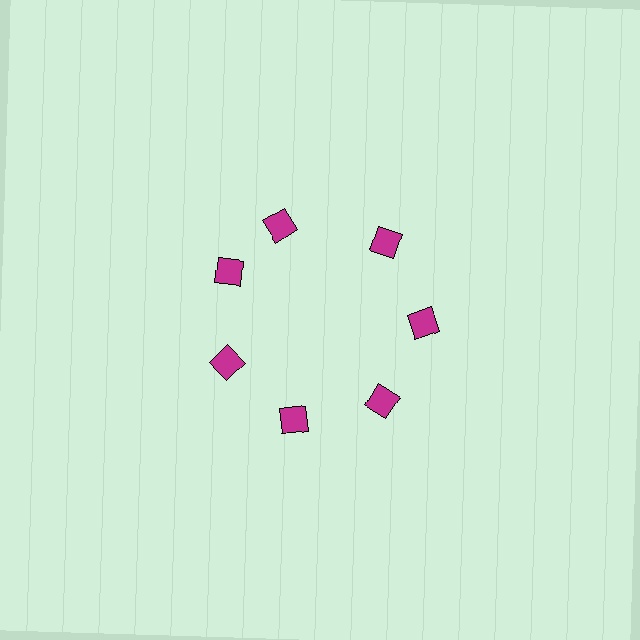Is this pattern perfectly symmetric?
No. The 7 magenta squares are arranged in a ring, but one element near the 12 o'clock position is rotated out of alignment along the ring, breaking the 7-fold rotational symmetry.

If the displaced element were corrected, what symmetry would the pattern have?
It would have 7-fold rotational symmetry — the pattern would map onto itself every 51 degrees.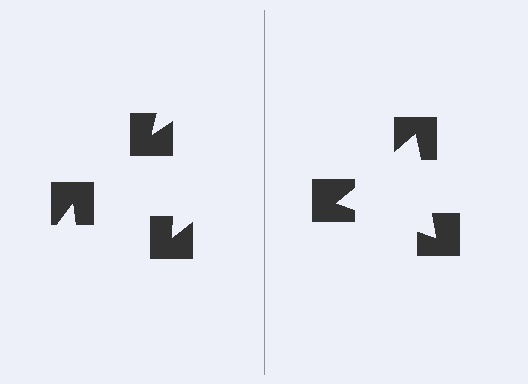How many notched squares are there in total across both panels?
6 — 3 on each side.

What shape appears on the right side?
An illusory triangle.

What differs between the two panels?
The notched squares are positioned identically on both sides; only the wedge orientations differ. On the right they align to a triangle; on the left they are misaligned.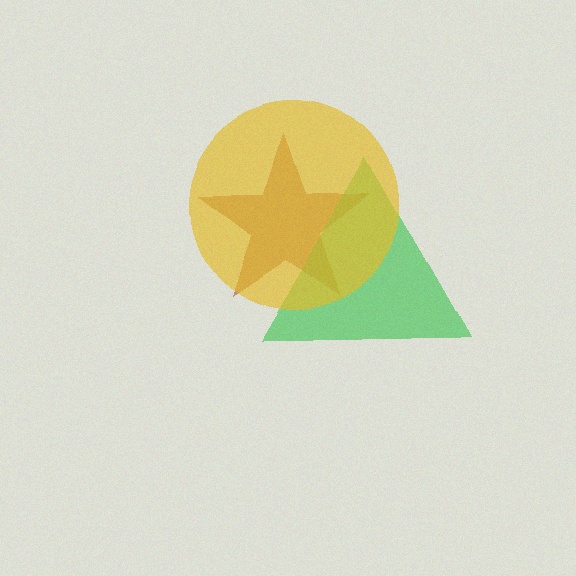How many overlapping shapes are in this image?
There are 3 overlapping shapes in the image.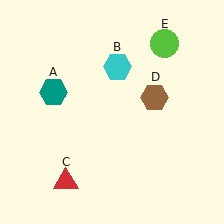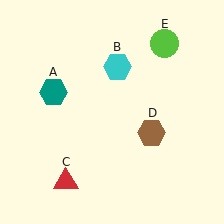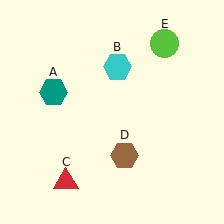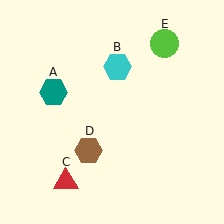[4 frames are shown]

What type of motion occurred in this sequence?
The brown hexagon (object D) rotated clockwise around the center of the scene.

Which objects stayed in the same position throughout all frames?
Teal hexagon (object A) and cyan hexagon (object B) and red triangle (object C) and lime circle (object E) remained stationary.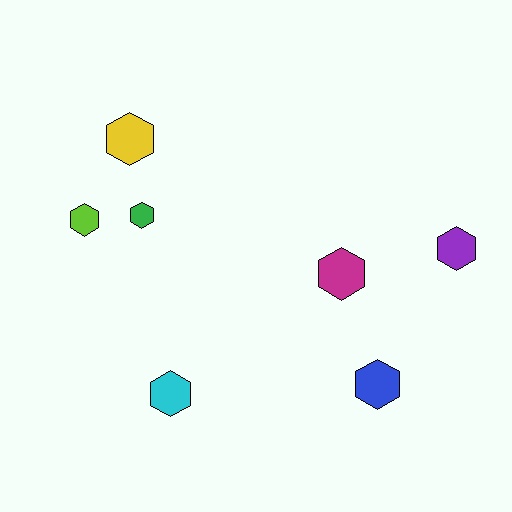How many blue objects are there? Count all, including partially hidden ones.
There is 1 blue object.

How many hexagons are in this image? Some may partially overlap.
There are 7 hexagons.